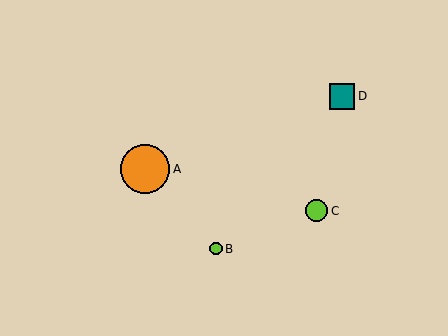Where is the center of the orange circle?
The center of the orange circle is at (145, 169).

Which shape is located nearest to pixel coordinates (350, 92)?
The teal square (labeled D) at (342, 96) is nearest to that location.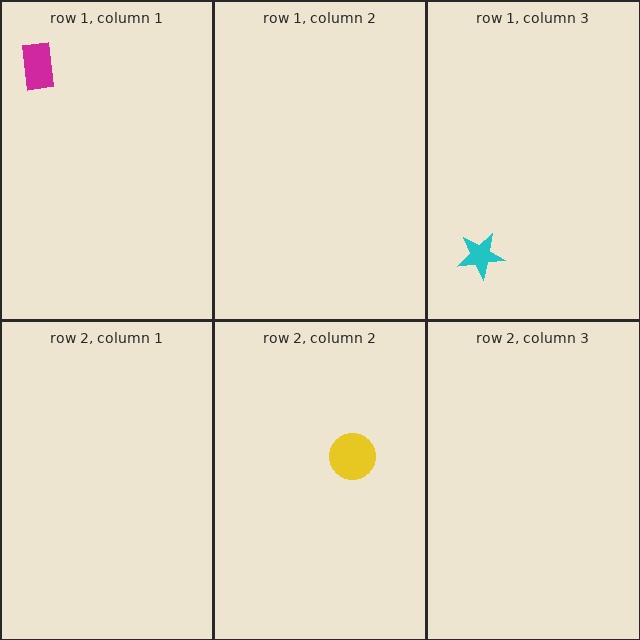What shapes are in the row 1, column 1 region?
The magenta rectangle.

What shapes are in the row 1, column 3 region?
The cyan star.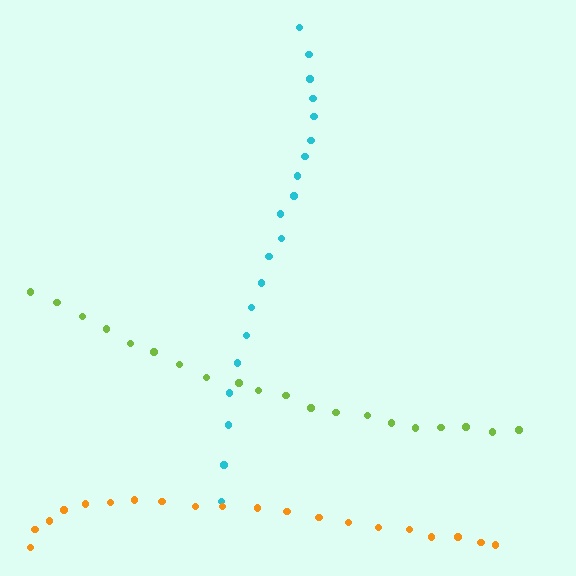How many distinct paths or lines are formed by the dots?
There are 3 distinct paths.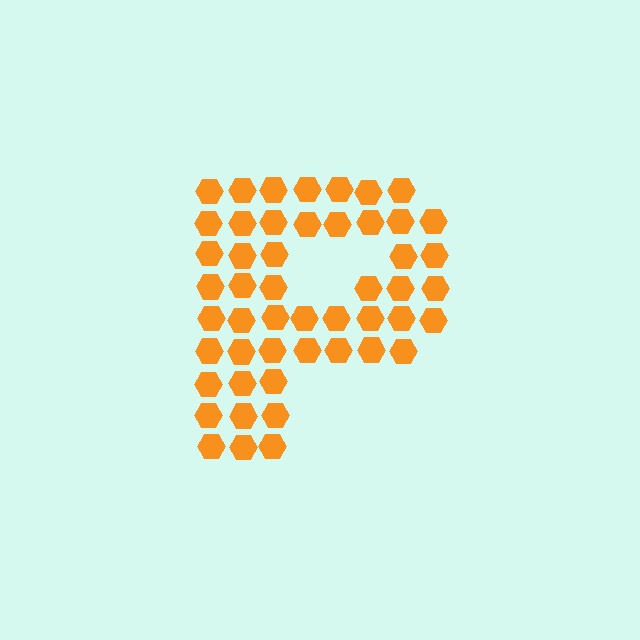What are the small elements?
The small elements are hexagons.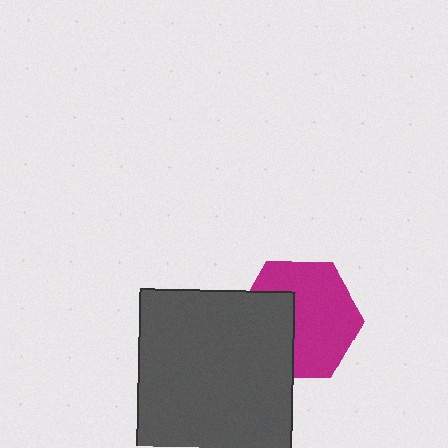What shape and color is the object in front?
The object in front is a dark gray rectangle.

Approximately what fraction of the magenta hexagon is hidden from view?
Roughly 37% of the magenta hexagon is hidden behind the dark gray rectangle.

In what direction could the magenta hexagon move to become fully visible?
The magenta hexagon could move right. That would shift it out from behind the dark gray rectangle entirely.